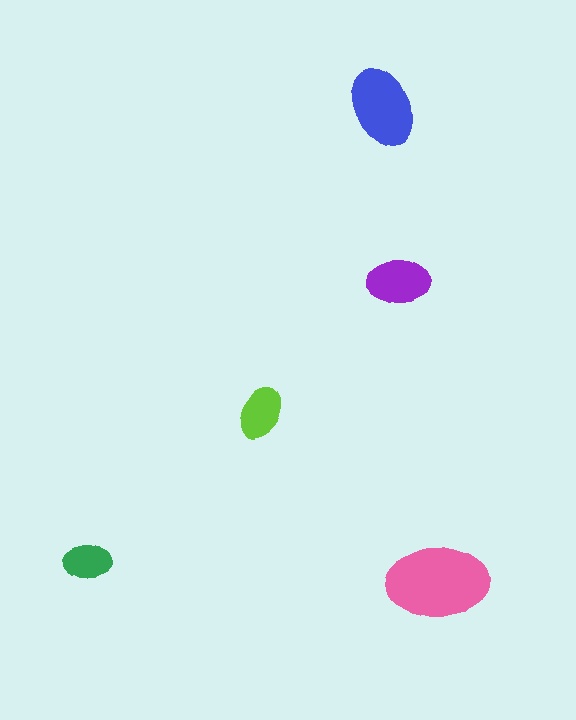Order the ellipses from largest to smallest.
the pink one, the blue one, the purple one, the lime one, the green one.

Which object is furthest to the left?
The green ellipse is leftmost.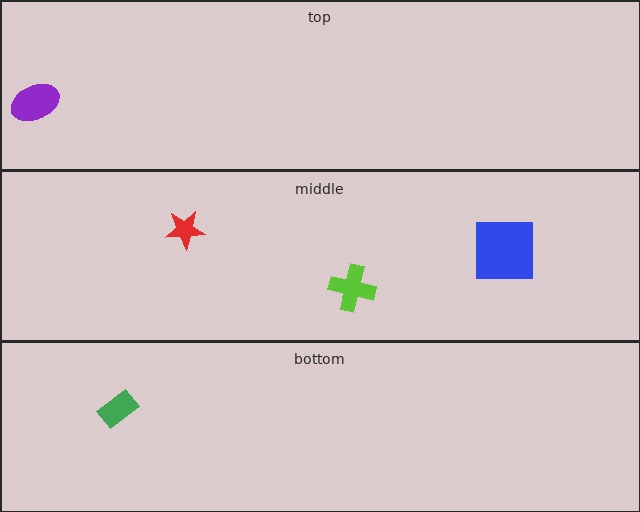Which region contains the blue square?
The middle region.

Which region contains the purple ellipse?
The top region.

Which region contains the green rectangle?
The bottom region.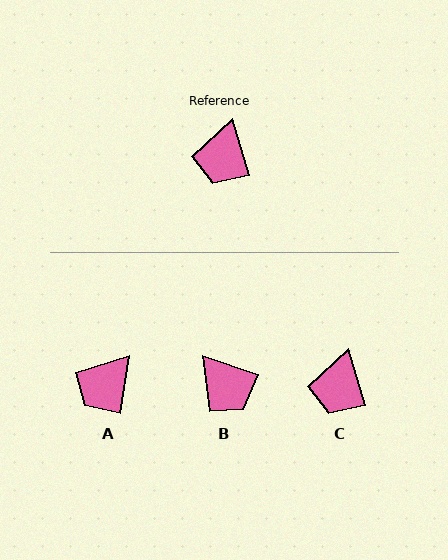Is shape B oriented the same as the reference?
No, it is off by about 54 degrees.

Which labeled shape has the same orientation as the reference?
C.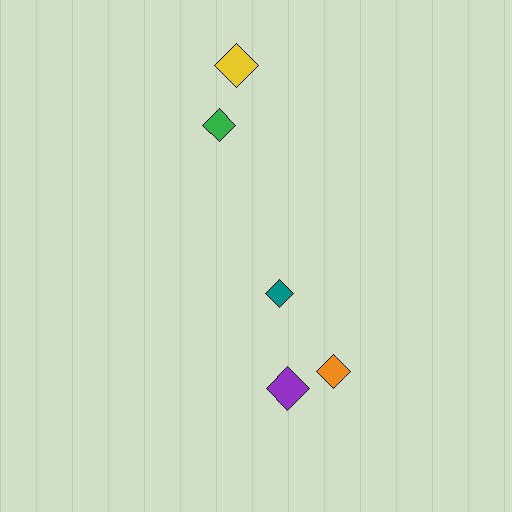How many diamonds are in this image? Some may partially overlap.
There are 5 diamonds.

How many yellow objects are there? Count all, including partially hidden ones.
There is 1 yellow object.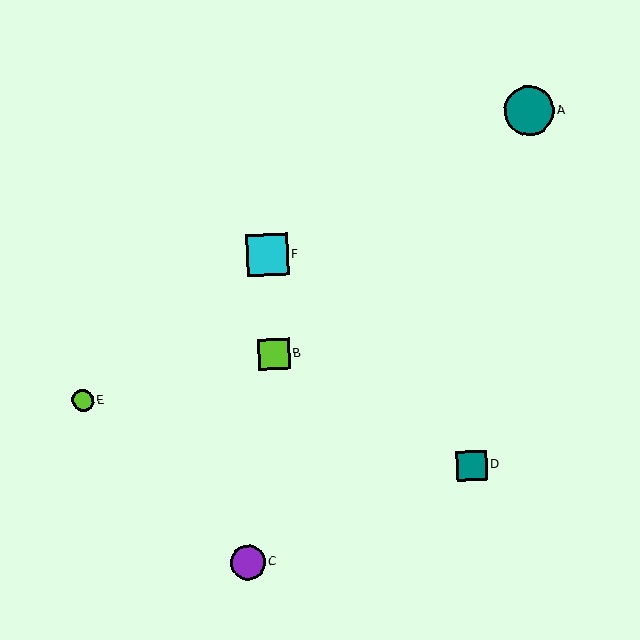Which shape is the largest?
The teal circle (labeled A) is the largest.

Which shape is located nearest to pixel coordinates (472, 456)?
The teal square (labeled D) at (472, 466) is nearest to that location.